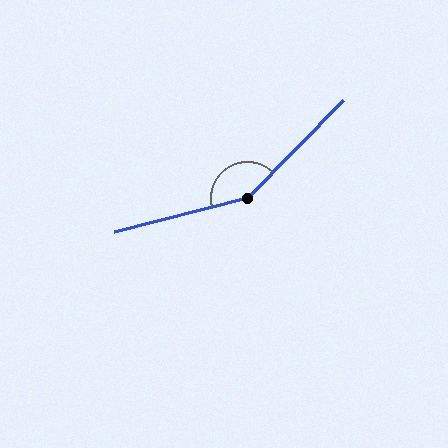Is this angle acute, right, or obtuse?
It is obtuse.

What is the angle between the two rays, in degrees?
Approximately 149 degrees.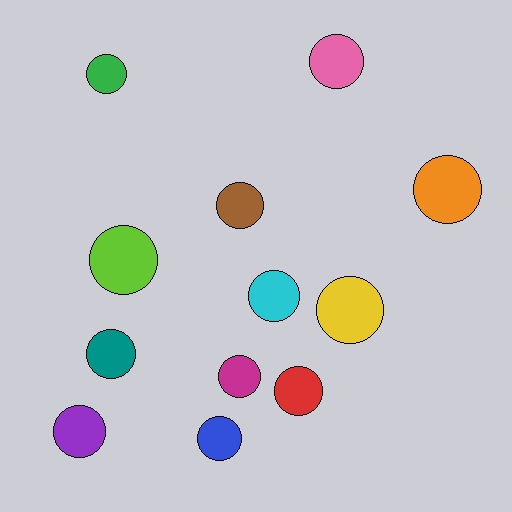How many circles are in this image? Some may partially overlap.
There are 12 circles.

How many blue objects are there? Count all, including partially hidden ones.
There is 1 blue object.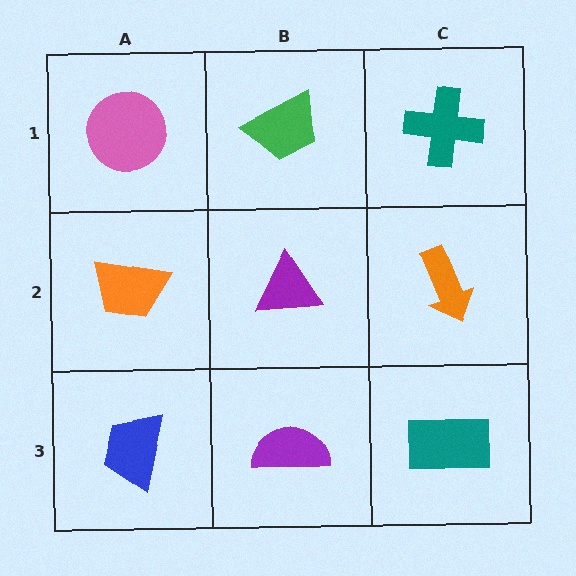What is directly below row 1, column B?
A purple triangle.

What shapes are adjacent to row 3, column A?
An orange trapezoid (row 2, column A), a purple semicircle (row 3, column B).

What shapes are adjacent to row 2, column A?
A pink circle (row 1, column A), a blue trapezoid (row 3, column A), a purple triangle (row 2, column B).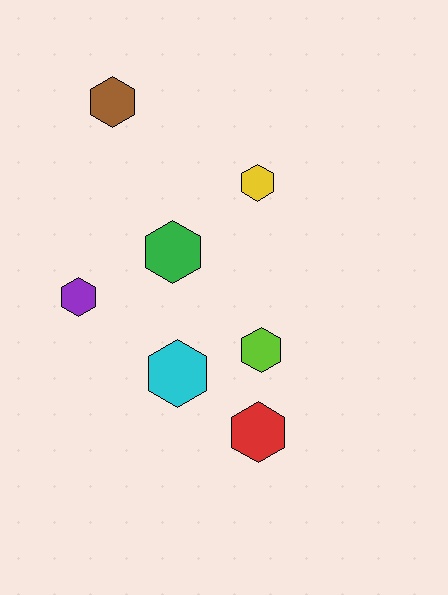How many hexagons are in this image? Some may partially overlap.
There are 7 hexagons.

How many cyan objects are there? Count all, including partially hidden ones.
There is 1 cyan object.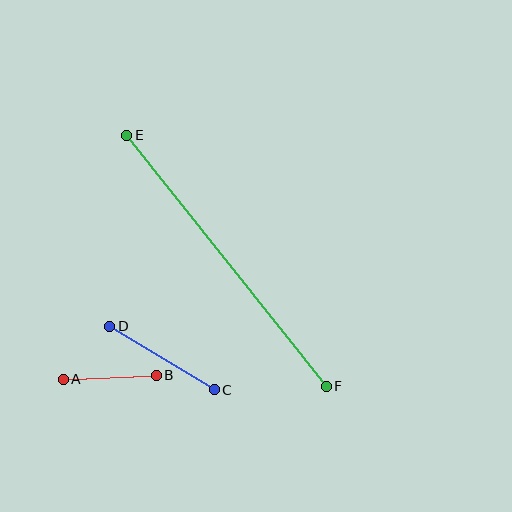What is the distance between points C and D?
The distance is approximately 123 pixels.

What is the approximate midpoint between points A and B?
The midpoint is at approximately (110, 377) pixels.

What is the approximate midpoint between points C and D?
The midpoint is at approximately (162, 358) pixels.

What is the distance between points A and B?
The distance is approximately 93 pixels.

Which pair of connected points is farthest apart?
Points E and F are farthest apart.